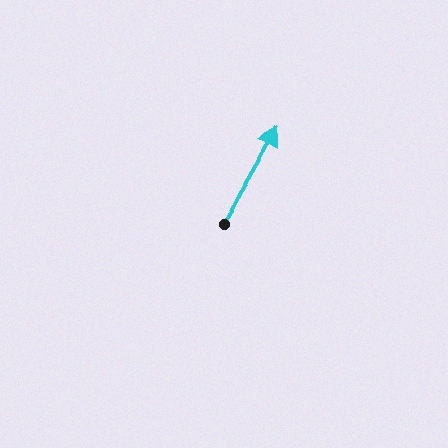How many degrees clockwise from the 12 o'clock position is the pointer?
Approximately 30 degrees.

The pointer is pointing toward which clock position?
Roughly 1 o'clock.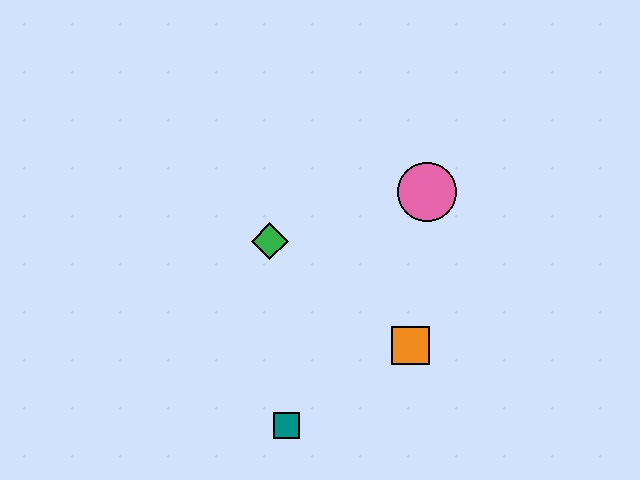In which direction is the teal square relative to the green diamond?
The teal square is below the green diamond.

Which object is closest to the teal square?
The orange square is closest to the teal square.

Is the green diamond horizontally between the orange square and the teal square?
No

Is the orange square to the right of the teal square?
Yes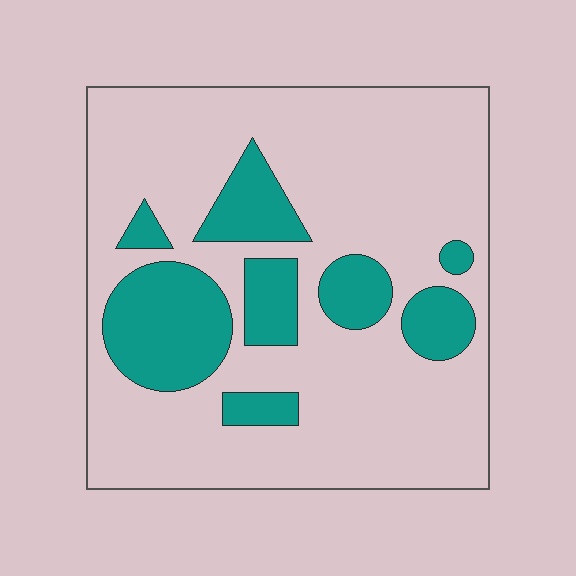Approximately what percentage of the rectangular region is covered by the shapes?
Approximately 25%.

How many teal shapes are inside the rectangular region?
8.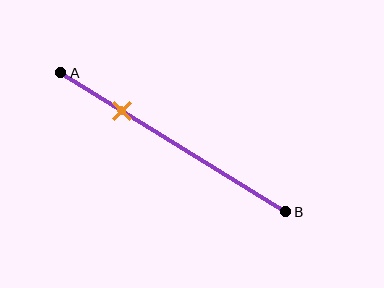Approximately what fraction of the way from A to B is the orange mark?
The orange mark is approximately 25% of the way from A to B.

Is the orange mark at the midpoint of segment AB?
No, the mark is at about 25% from A, not at the 50% midpoint.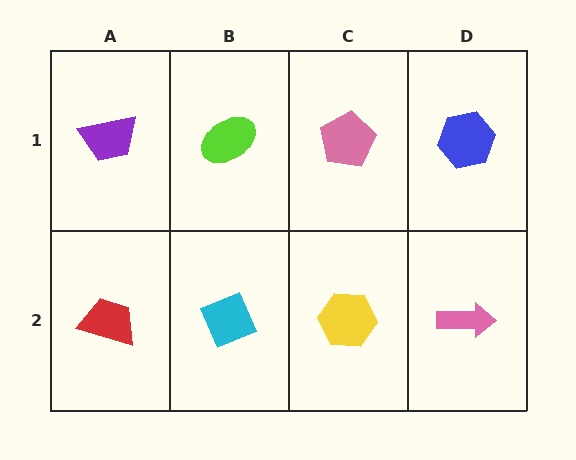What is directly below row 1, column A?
A red trapezoid.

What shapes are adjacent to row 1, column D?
A pink arrow (row 2, column D), a pink pentagon (row 1, column C).